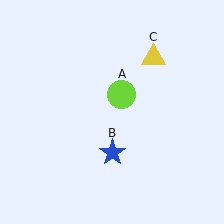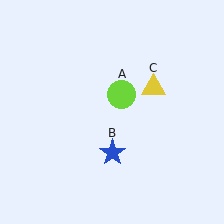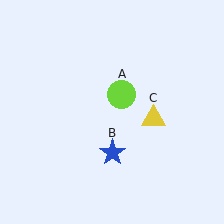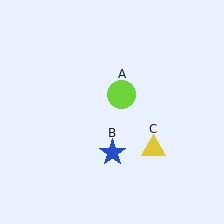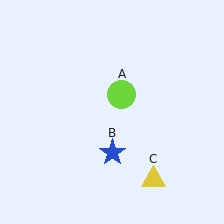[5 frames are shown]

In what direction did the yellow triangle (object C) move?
The yellow triangle (object C) moved down.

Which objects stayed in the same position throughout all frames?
Lime circle (object A) and blue star (object B) remained stationary.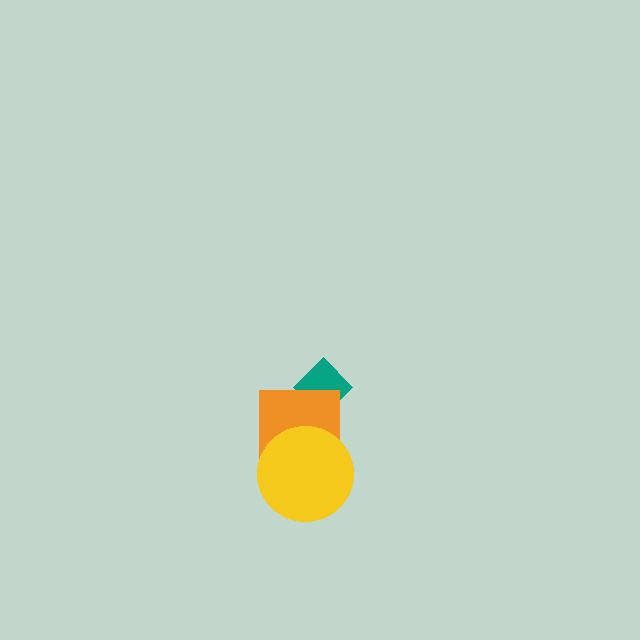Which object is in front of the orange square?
The yellow circle is in front of the orange square.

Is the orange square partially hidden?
Yes, it is partially covered by another shape.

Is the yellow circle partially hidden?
No, no other shape covers it.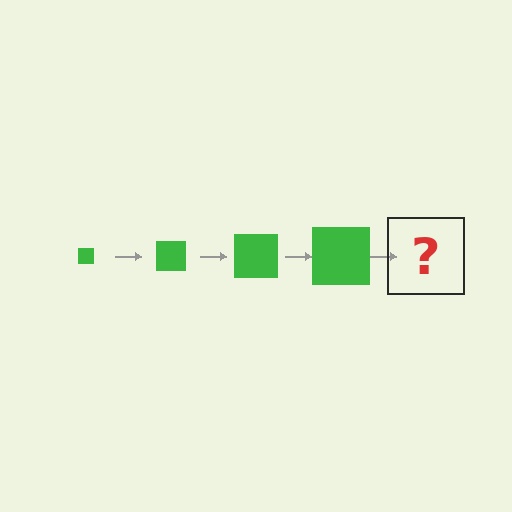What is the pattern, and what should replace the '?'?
The pattern is that the square gets progressively larger each step. The '?' should be a green square, larger than the previous one.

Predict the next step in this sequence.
The next step is a green square, larger than the previous one.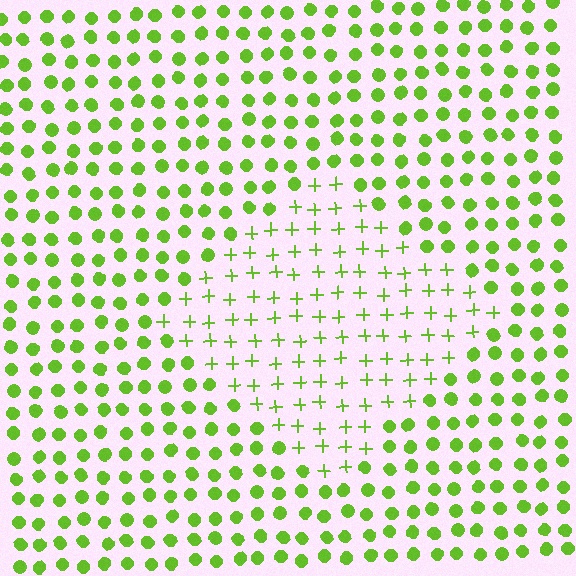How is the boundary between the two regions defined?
The boundary is defined by a change in element shape: plus signs inside vs. circles outside. All elements share the same color and spacing.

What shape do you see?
I see a diamond.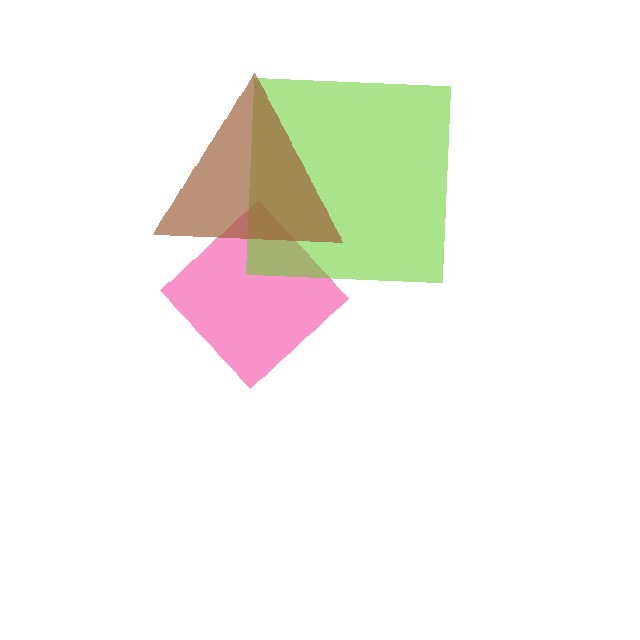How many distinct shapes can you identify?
There are 3 distinct shapes: a pink diamond, a lime square, a brown triangle.